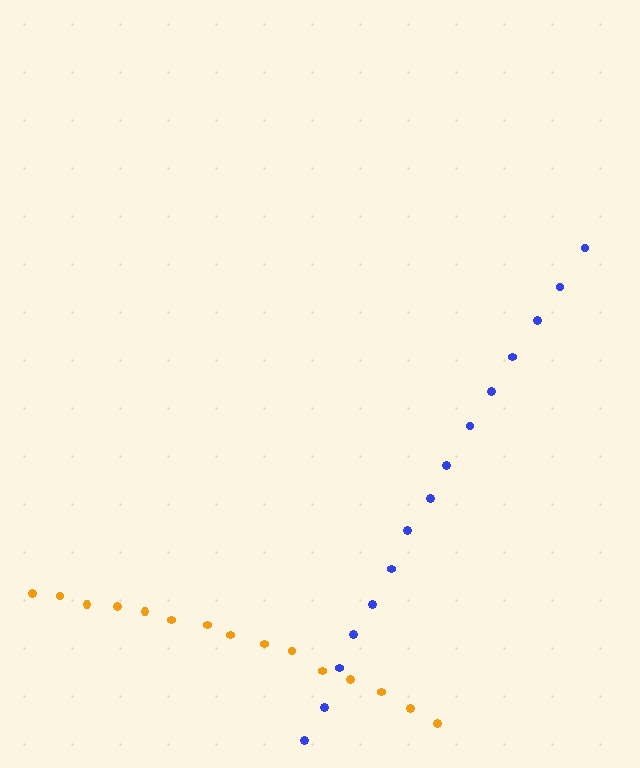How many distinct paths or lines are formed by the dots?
There are 2 distinct paths.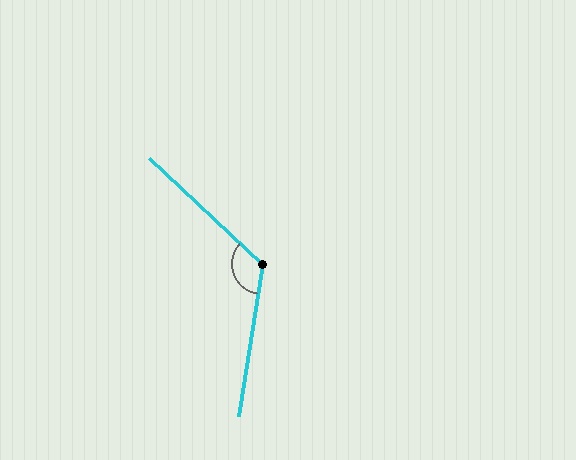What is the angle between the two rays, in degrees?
Approximately 124 degrees.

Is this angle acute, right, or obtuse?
It is obtuse.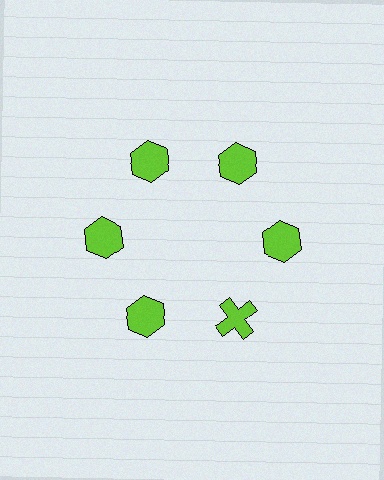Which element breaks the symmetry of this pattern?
The lime cross at roughly the 5 o'clock position breaks the symmetry. All other shapes are lime hexagons.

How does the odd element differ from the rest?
It has a different shape: cross instead of hexagon.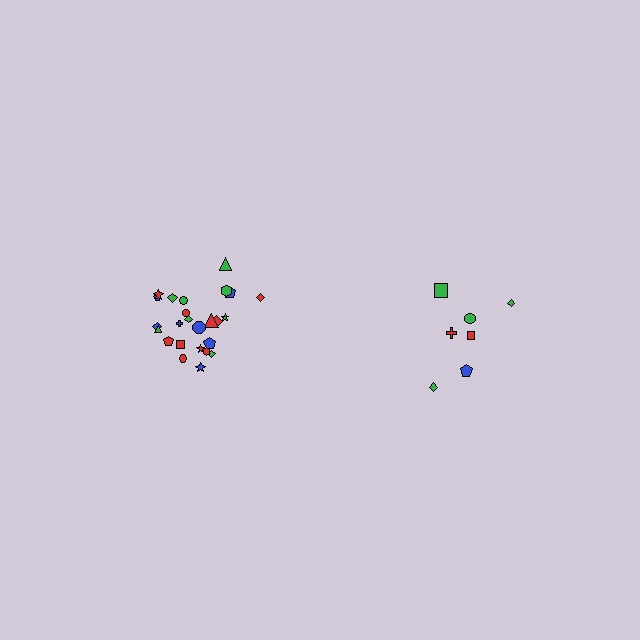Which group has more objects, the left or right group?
The left group.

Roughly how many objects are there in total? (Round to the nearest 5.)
Roughly 30 objects in total.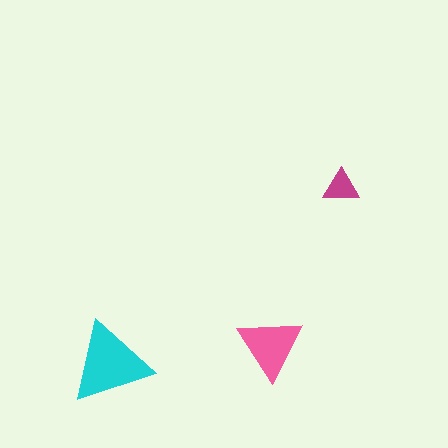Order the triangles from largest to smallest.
the cyan one, the pink one, the magenta one.